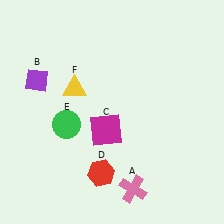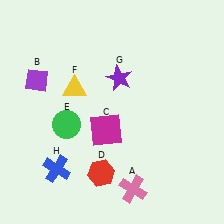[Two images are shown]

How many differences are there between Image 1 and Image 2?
There are 2 differences between the two images.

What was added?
A purple star (G), a blue cross (H) were added in Image 2.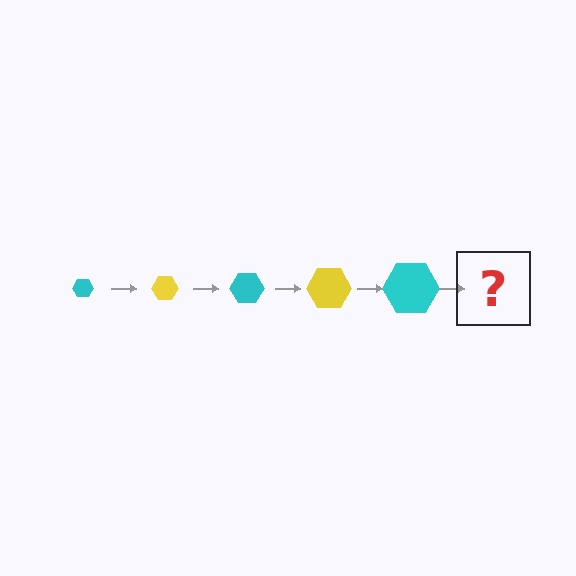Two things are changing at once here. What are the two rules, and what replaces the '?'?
The two rules are that the hexagon grows larger each step and the color cycles through cyan and yellow. The '?' should be a yellow hexagon, larger than the previous one.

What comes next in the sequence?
The next element should be a yellow hexagon, larger than the previous one.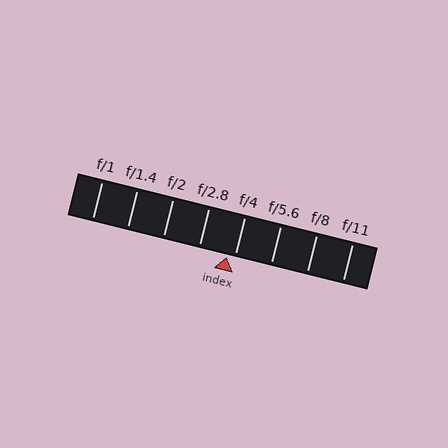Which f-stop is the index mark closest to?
The index mark is closest to f/4.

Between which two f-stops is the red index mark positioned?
The index mark is between f/2.8 and f/4.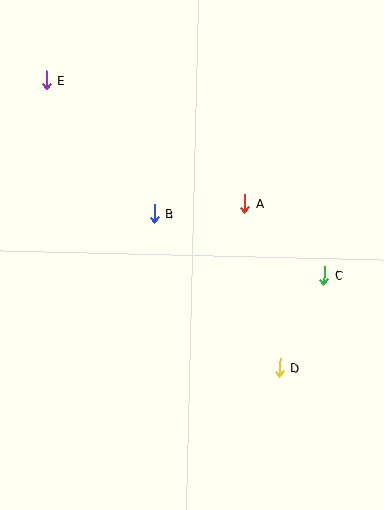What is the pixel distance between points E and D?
The distance between E and D is 371 pixels.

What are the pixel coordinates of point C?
Point C is at (324, 276).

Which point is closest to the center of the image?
Point B at (154, 214) is closest to the center.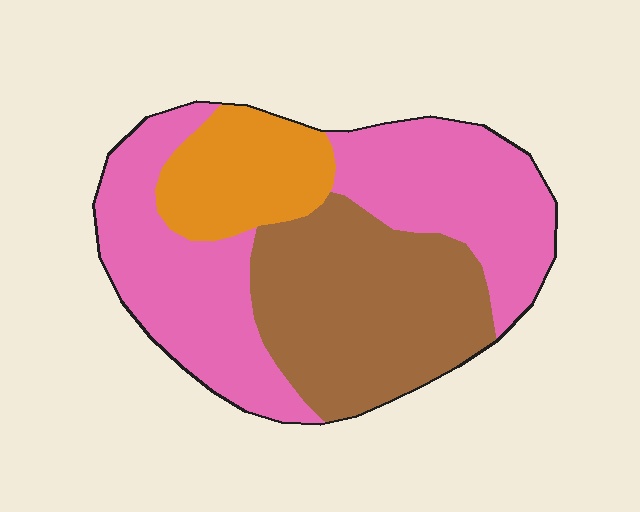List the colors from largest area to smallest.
From largest to smallest: pink, brown, orange.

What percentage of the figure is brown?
Brown takes up about one third (1/3) of the figure.